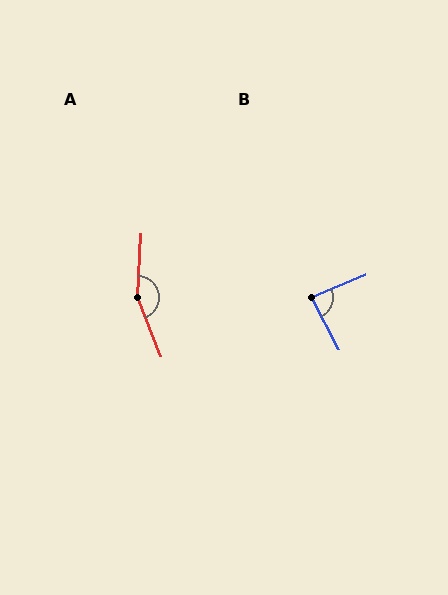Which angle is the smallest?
B, at approximately 85 degrees.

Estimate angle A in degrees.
Approximately 155 degrees.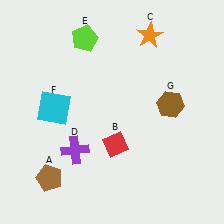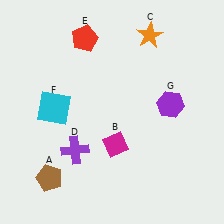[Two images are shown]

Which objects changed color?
B changed from red to magenta. E changed from lime to red. G changed from brown to purple.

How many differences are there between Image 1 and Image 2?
There are 3 differences between the two images.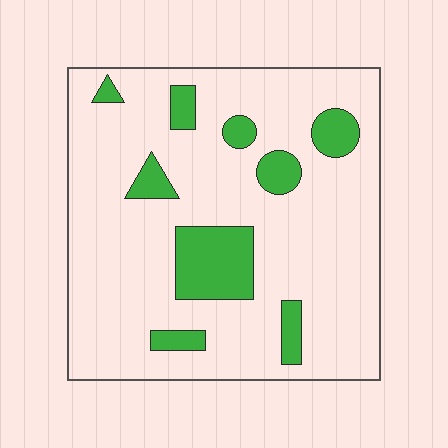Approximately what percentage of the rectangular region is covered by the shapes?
Approximately 15%.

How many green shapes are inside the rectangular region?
9.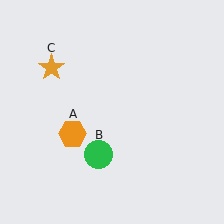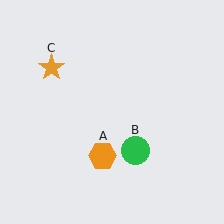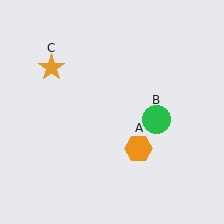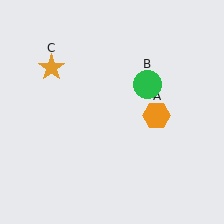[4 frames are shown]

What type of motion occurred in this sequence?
The orange hexagon (object A), green circle (object B) rotated counterclockwise around the center of the scene.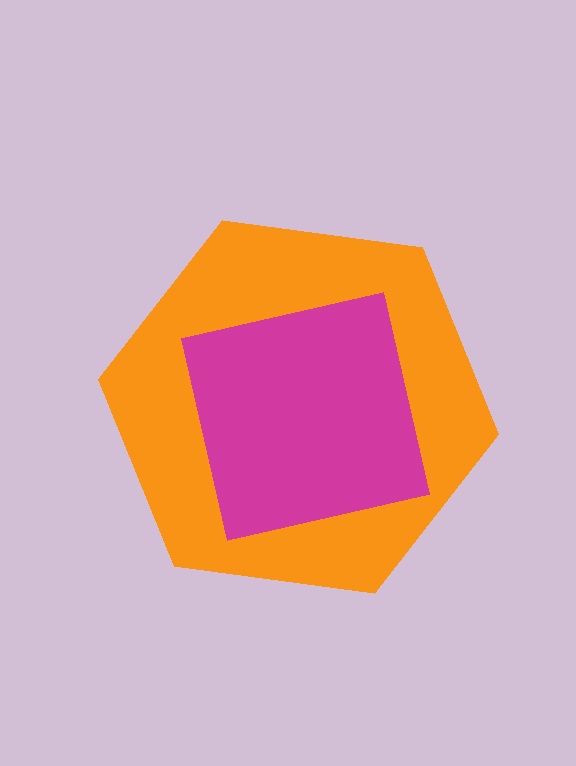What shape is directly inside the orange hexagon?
The magenta square.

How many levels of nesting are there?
2.